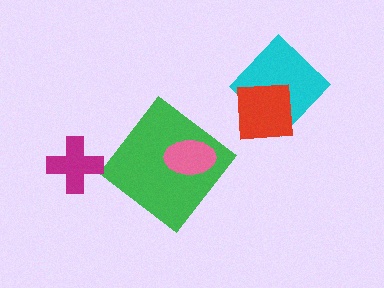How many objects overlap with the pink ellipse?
1 object overlaps with the pink ellipse.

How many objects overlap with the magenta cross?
0 objects overlap with the magenta cross.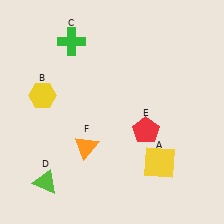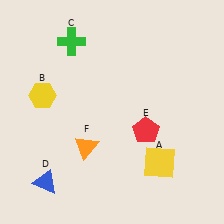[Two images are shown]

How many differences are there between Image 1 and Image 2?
There is 1 difference between the two images.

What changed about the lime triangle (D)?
In Image 1, D is lime. In Image 2, it changed to blue.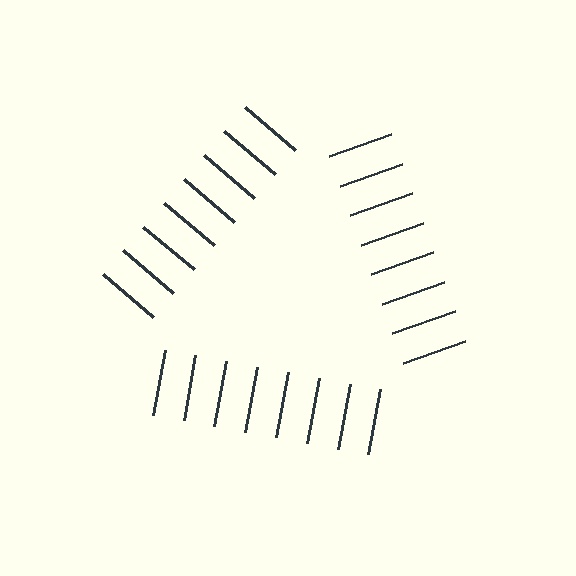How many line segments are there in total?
24 — 8 along each of the 3 edges.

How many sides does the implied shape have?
3 sides — the line-ends trace a triangle.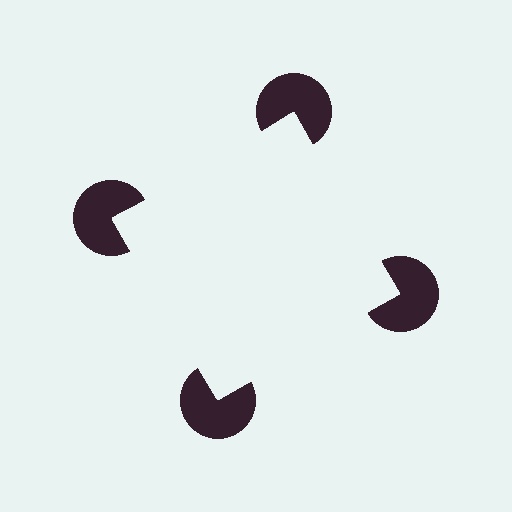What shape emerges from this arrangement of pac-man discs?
An illusory square — its edges are inferred from the aligned wedge cuts in the pac-man discs, not physically drawn.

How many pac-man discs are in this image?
There are 4 — one at each vertex of the illusory square.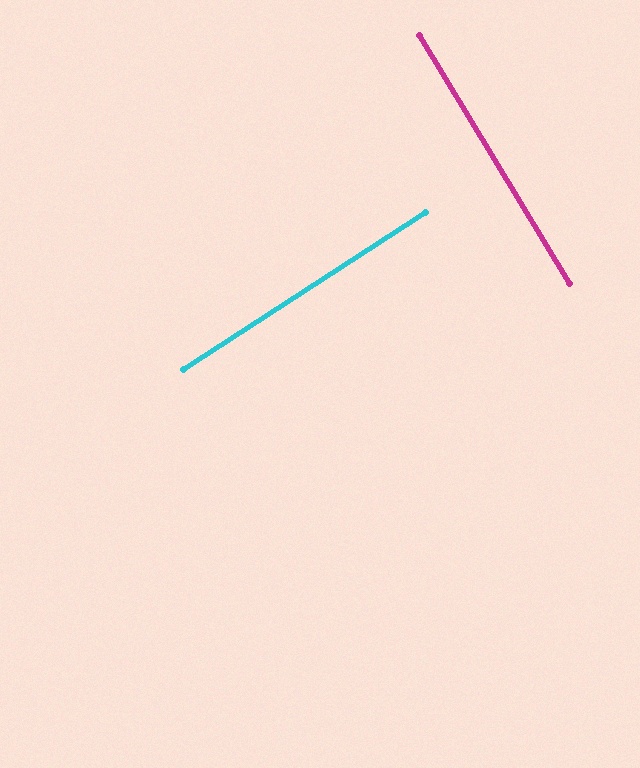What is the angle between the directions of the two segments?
Approximately 88 degrees.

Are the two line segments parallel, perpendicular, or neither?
Perpendicular — they meet at approximately 88°.